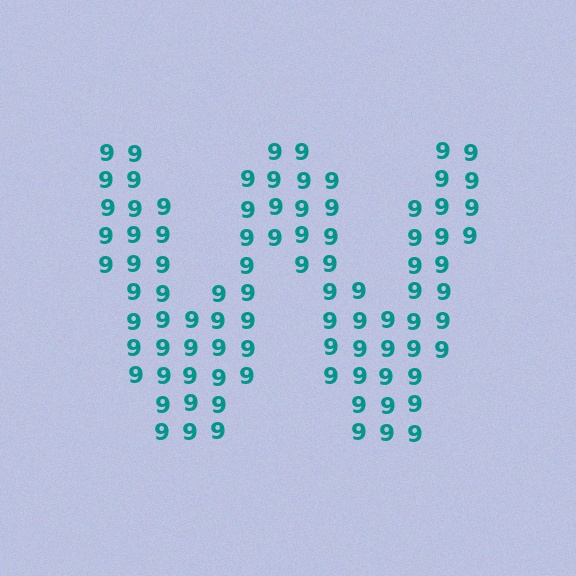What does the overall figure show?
The overall figure shows the letter W.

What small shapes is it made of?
It is made of small digit 9's.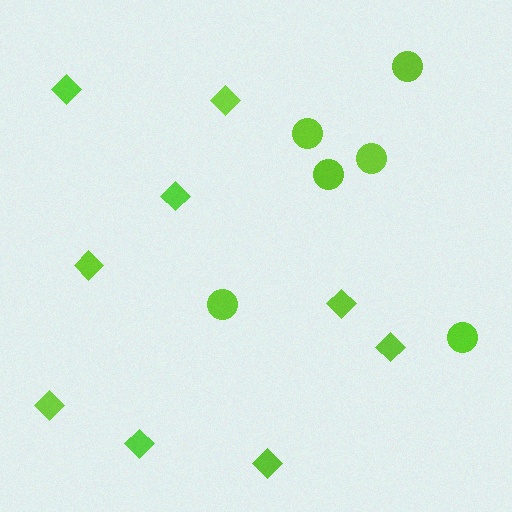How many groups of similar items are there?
There are 2 groups: one group of diamonds (9) and one group of circles (6).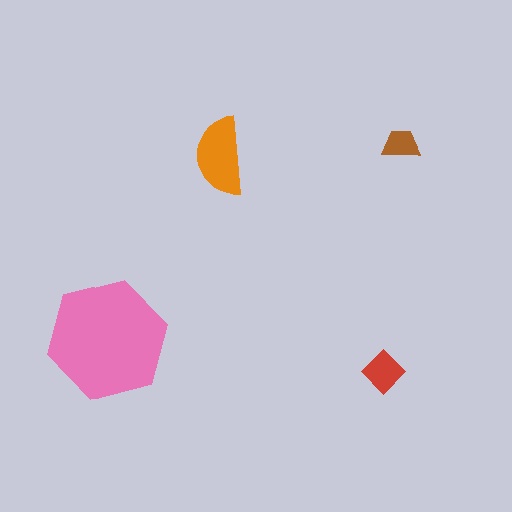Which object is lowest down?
The red diamond is bottommost.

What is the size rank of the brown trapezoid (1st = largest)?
4th.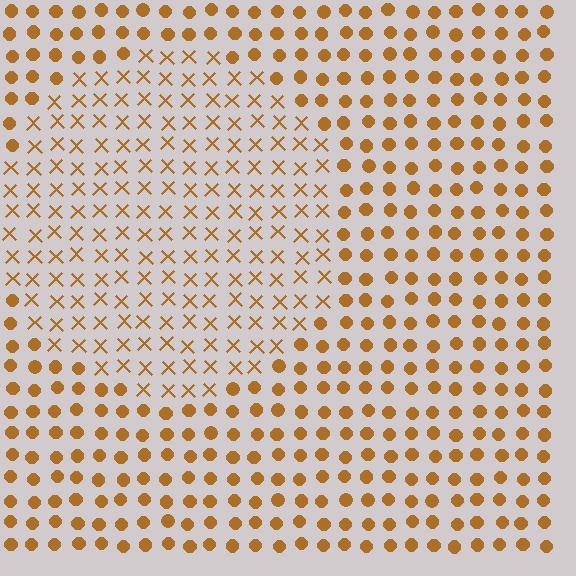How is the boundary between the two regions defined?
The boundary is defined by a change in element shape: X marks inside vs. circles outside. All elements share the same color and spacing.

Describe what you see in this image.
The image is filled with small brown elements arranged in a uniform grid. A circle-shaped region contains X marks, while the surrounding area contains circles. The boundary is defined purely by the change in element shape.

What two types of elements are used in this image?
The image uses X marks inside the circle region and circles outside it.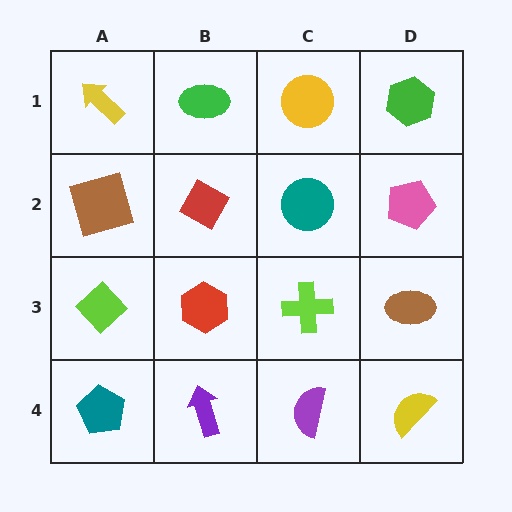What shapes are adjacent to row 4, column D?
A brown ellipse (row 3, column D), a purple semicircle (row 4, column C).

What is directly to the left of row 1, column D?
A yellow circle.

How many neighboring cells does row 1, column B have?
3.